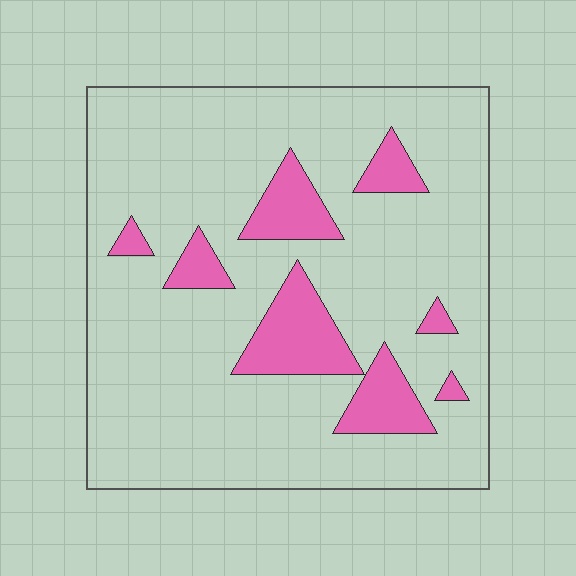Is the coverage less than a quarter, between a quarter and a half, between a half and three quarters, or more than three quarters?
Less than a quarter.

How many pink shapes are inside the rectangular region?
8.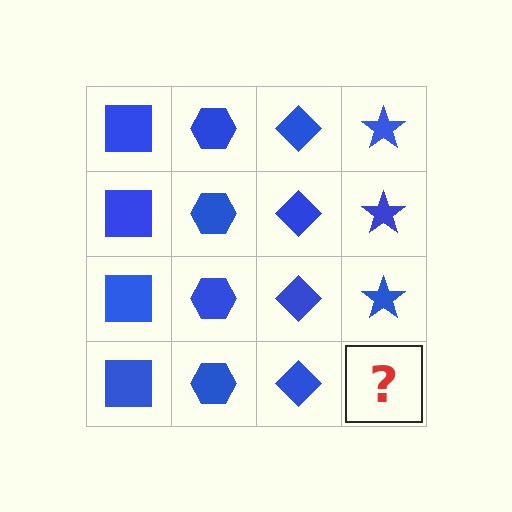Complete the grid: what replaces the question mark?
The question mark should be replaced with a blue star.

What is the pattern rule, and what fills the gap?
The rule is that each column has a consistent shape. The gap should be filled with a blue star.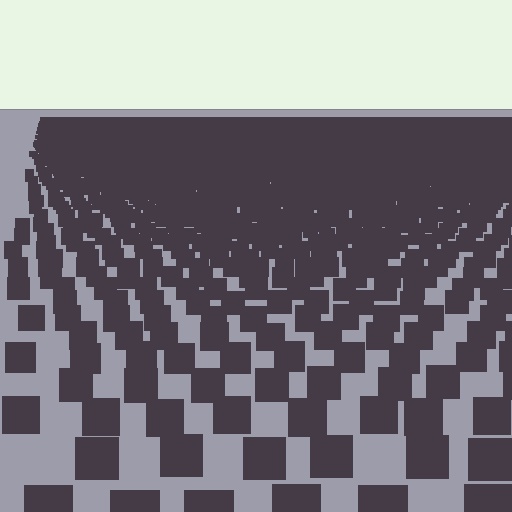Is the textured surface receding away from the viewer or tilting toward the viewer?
The surface is receding away from the viewer. Texture elements get smaller and denser toward the top.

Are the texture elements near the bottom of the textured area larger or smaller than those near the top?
Larger. Near the bottom, elements are closer to the viewer and appear at a bigger on-screen size.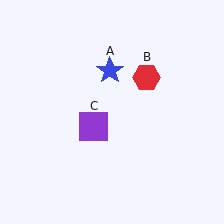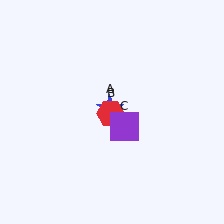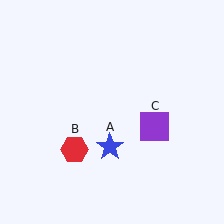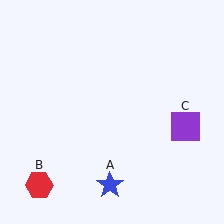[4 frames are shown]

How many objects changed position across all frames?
3 objects changed position: blue star (object A), red hexagon (object B), purple square (object C).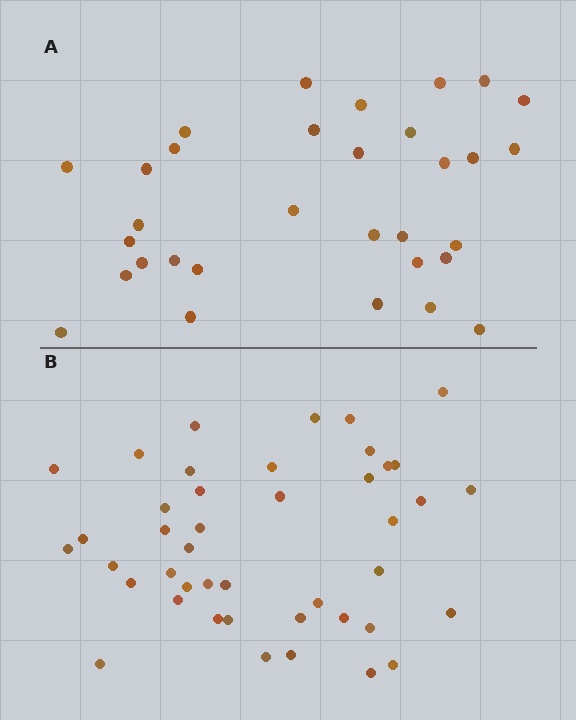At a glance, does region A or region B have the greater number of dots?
Region B (the bottom region) has more dots.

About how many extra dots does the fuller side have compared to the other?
Region B has roughly 12 or so more dots than region A.